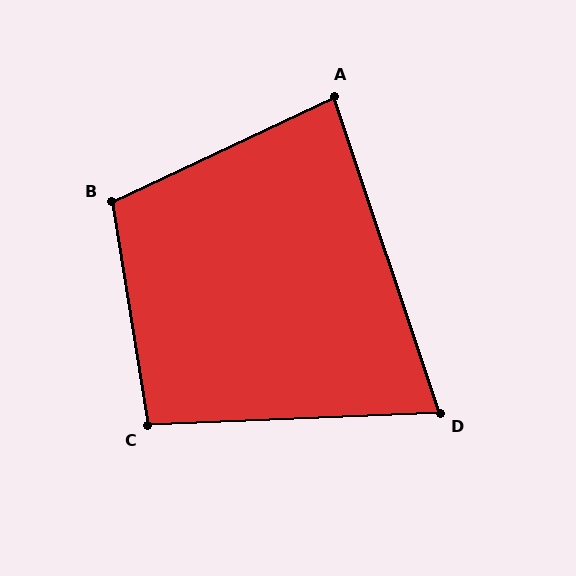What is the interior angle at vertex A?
Approximately 83 degrees (acute).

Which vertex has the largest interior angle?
B, at approximately 106 degrees.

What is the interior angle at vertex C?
Approximately 97 degrees (obtuse).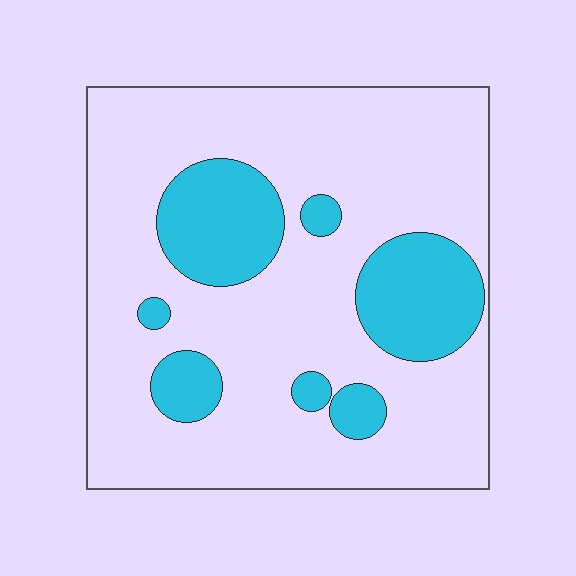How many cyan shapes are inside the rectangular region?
7.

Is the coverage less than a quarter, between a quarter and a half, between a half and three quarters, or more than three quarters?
Less than a quarter.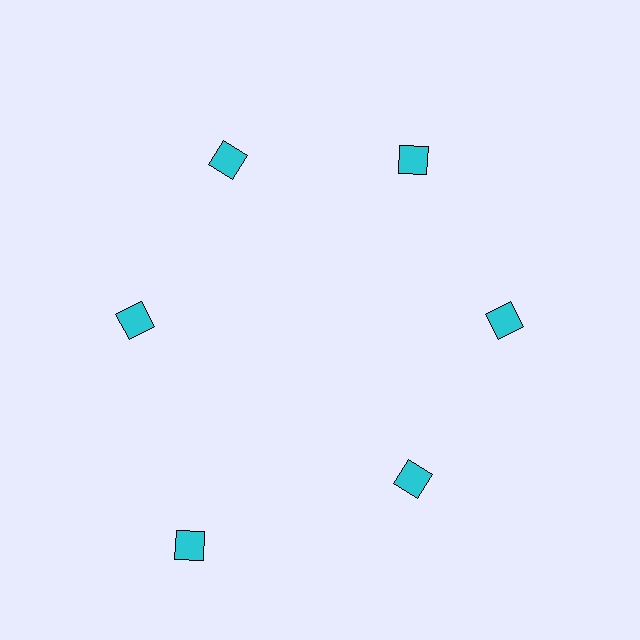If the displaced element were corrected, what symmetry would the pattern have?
It would have 6-fold rotational symmetry — the pattern would map onto itself every 60 degrees.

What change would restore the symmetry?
The symmetry would be restored by moving it inward, back onto the ring so that all 6 diamonds sit at equal angles and equal distance from the center.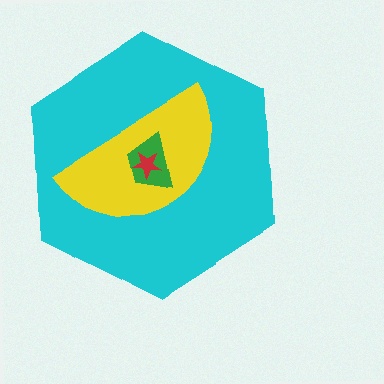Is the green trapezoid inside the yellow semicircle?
Yes.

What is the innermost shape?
The red star.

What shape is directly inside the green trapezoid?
The red star.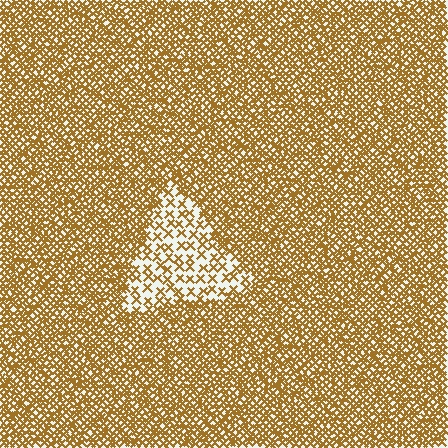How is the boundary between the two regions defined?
The boundary is defined by a change in element density (approximately 2.7x ratio). All elements are the same color, size, and shape.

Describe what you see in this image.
The image contains small brown elements arranged at two different densities. A triangle-shaped region is visible where the elements are less densely packed than the surrounding area.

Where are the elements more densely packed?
The elements are more densely packed outside the triangle boundary.